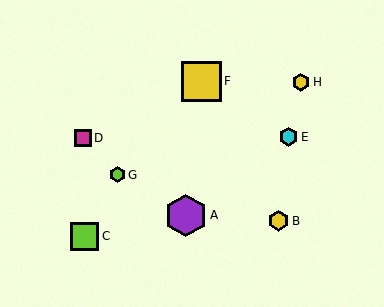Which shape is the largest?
The purple hexagon (labeled A) is the largest.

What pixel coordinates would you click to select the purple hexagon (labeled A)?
Click at (186, 215) to select the purple hexagon A.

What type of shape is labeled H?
Shape H is a yellow hexagon.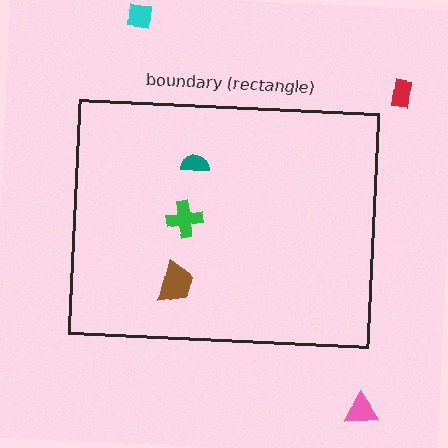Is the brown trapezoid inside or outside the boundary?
Inside.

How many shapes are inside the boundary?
3 inside, 3 outside.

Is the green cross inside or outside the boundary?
Inside.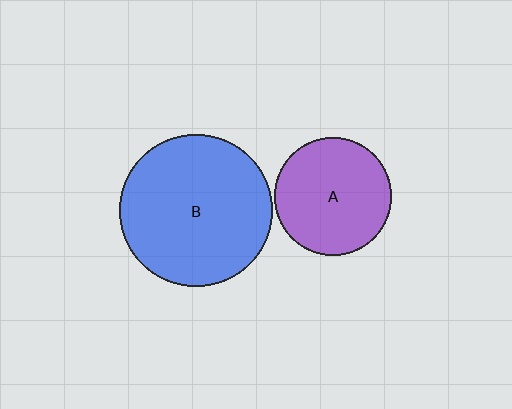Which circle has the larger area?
Circle B (blue).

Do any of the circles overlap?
No, none of the circles overlap.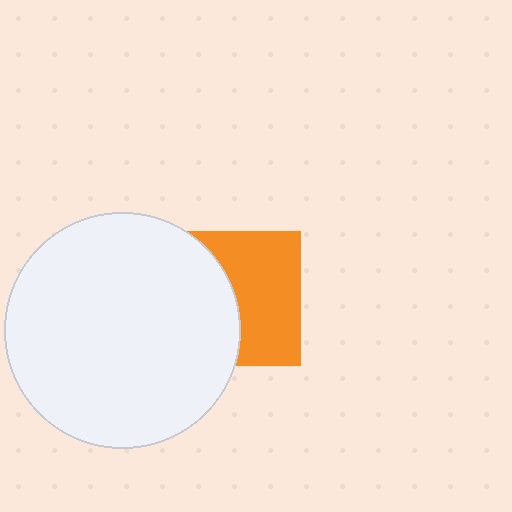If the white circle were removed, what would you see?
You would see the complete orange square.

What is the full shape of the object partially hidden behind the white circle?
The partially hidden object is an orange square.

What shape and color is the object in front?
The object in front is a white circle.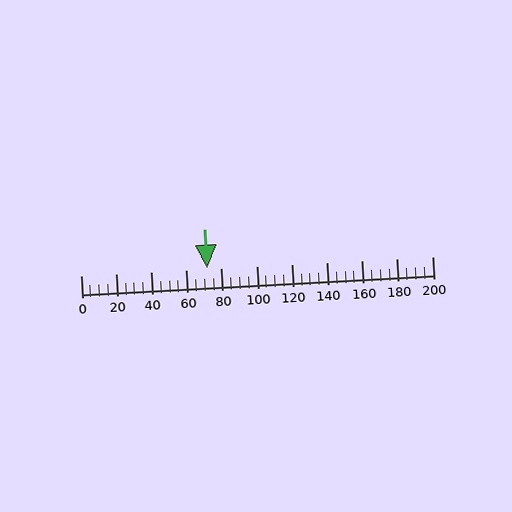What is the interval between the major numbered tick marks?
The major tick marks are spaced 20 units apart.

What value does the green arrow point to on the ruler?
The green arrow points to approximately 72.